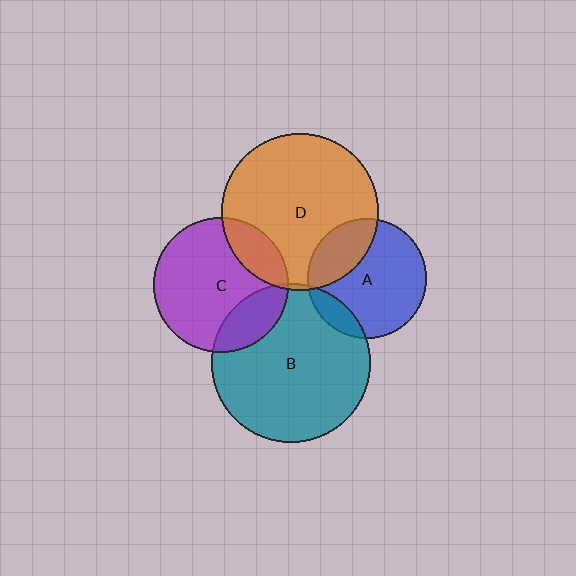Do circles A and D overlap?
Yes.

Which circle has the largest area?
Circle B (teal).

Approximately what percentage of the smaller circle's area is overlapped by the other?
Approximately 25%.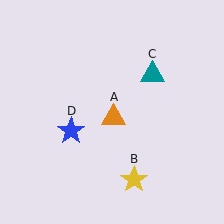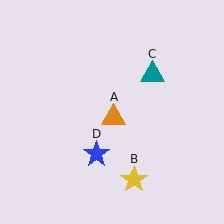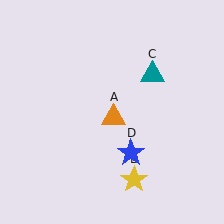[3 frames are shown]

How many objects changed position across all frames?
1 object changed position: blue star (object D).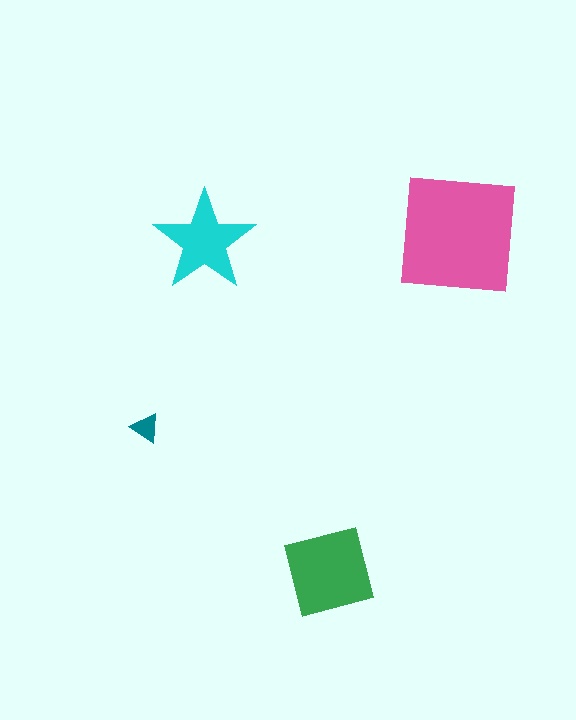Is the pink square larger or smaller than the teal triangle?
Larger.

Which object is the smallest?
The teal triangle.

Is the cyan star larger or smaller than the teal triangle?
Larger.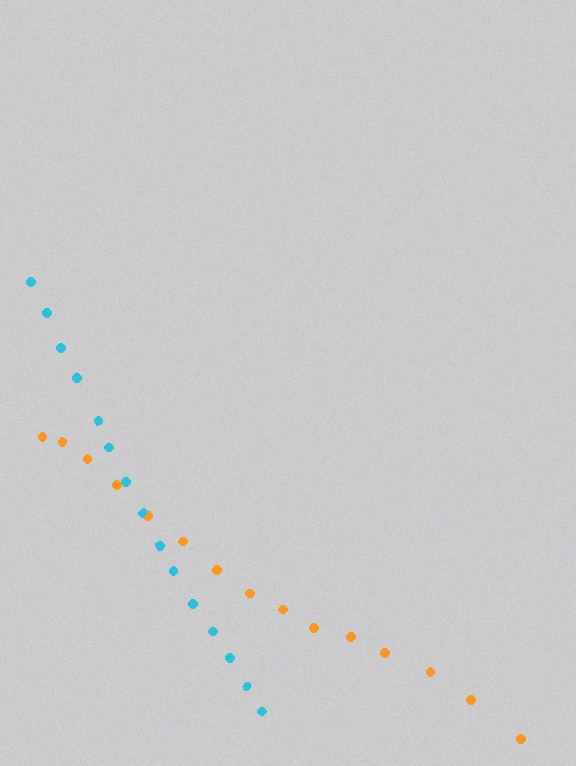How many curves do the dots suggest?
There are 2 distinct paths.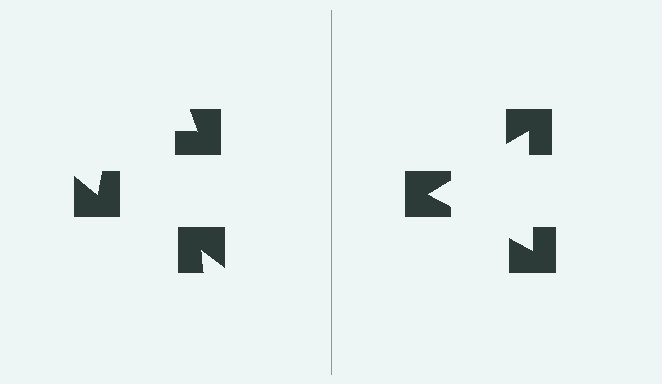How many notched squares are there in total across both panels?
6 — 3 on each side.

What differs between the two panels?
The notched squares are positioned identically on both sides; only the wedge orientations differ. On the right they align to a triangle; on the left they are misaligned.